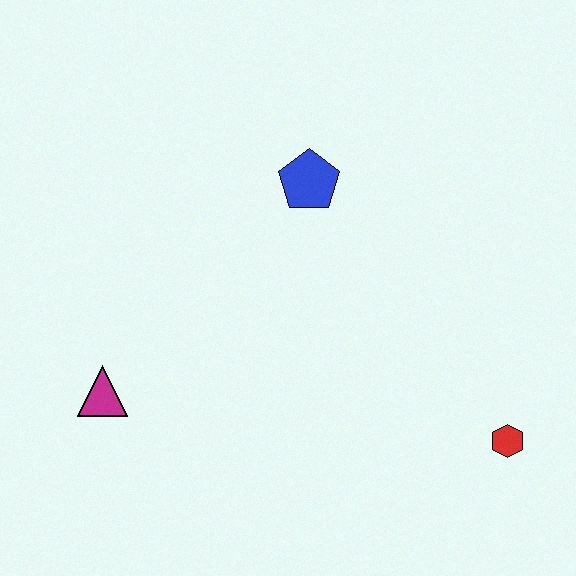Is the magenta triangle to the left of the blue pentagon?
Yes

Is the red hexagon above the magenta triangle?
No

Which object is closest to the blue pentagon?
The magenta triangle is closest to the blue pentagon.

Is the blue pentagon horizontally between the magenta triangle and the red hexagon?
Yes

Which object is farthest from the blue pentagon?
The red hexagon is farthest from the blue pentagon.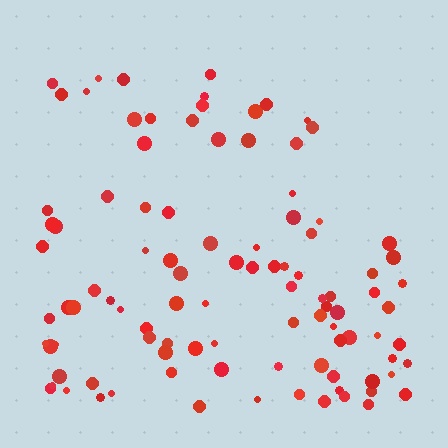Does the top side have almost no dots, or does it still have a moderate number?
Still a moderate number, just noticeably fewer than the bottom.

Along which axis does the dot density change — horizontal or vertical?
Vertical.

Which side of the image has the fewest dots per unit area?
The top.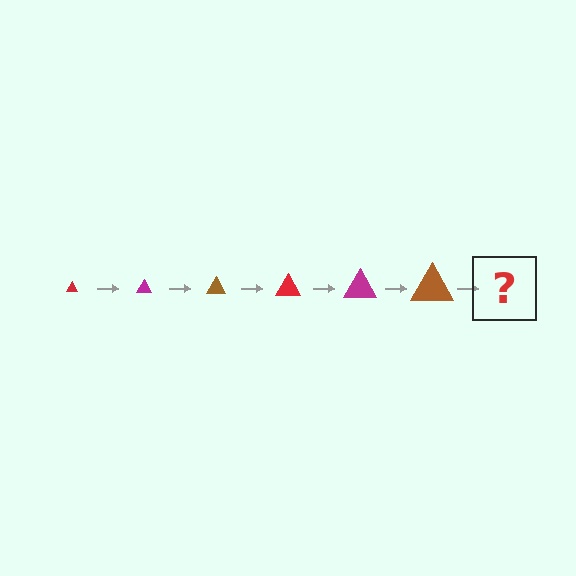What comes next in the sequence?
The next element should be a red triangle, larger than the previous one.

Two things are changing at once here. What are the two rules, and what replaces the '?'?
The two rules are that the triangle grows larger each step and the color cycles through red, magenta, and brown. The '?' should be a red triangle, larger than the previous one.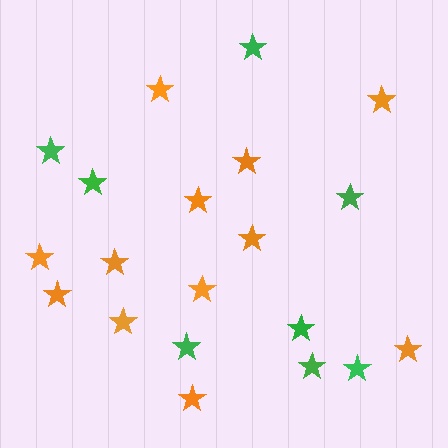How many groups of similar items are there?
There are 2 groups: one group of orange stars (12) and one group of green stars (8).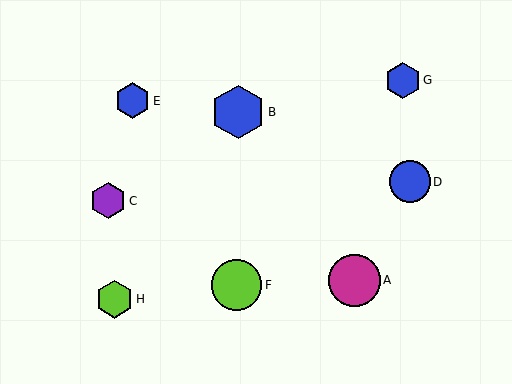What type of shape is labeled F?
Shape F is a lime circle.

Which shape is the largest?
The blue hexagon (labeled B) is the largest.